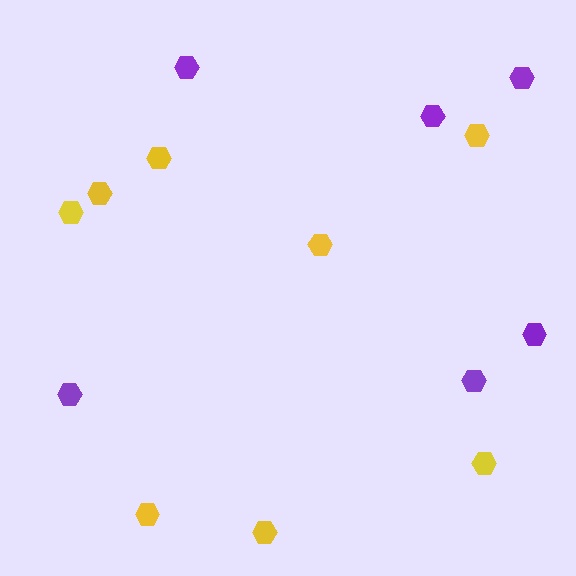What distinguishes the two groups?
There are 2 groups: one group of purple hexagons (6) and one group of yellow hexagons (8).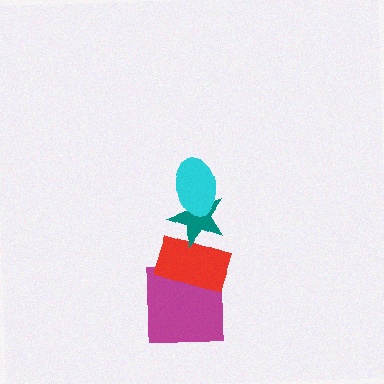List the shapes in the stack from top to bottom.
From top to bottom: the cyan ellipse, the teal star, the red rectangle, the magenta square.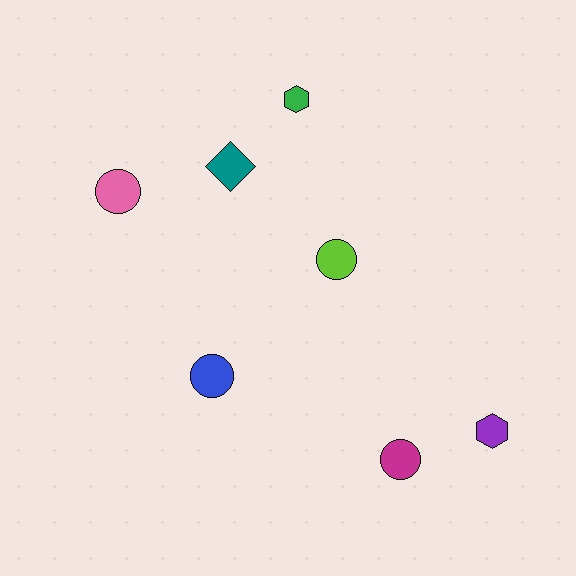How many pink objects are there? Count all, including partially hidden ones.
There is 1 pink object.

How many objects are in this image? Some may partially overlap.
There are 7 objects.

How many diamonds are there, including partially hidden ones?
There is 1 diamond.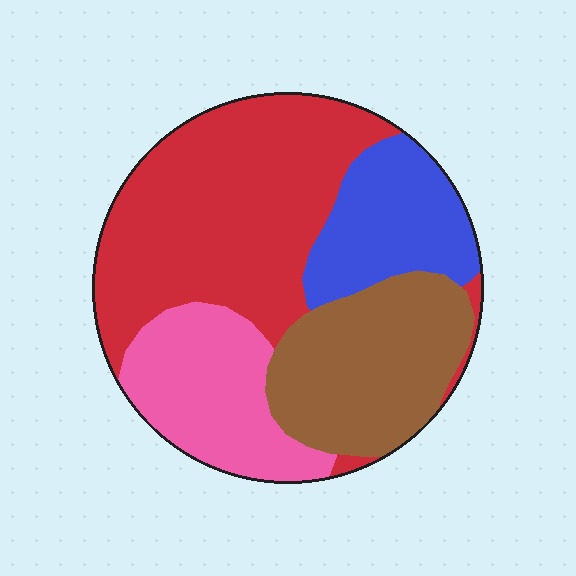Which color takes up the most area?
Red, at roughly 40%.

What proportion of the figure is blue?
Blue covers about 15% of the figure.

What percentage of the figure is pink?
Pink takes up between a sixth and a third of the figure.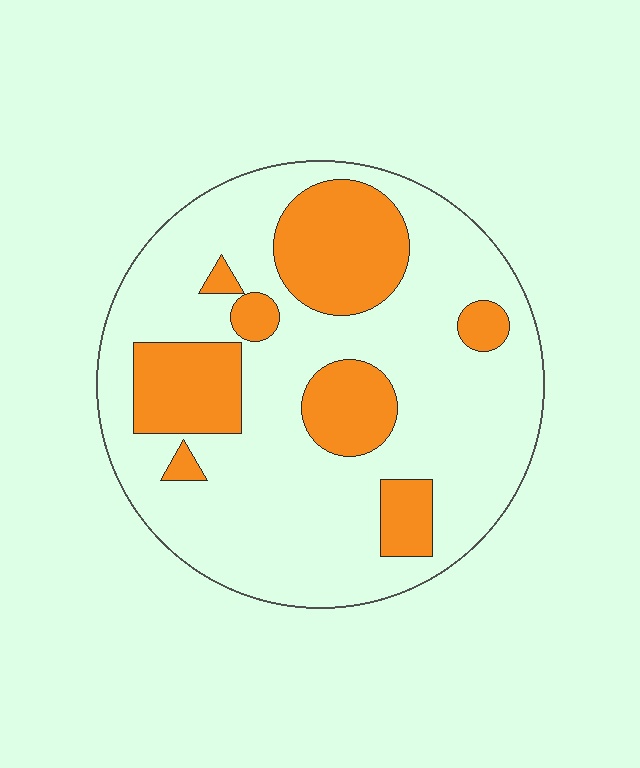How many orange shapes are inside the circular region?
8.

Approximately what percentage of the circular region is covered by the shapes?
Approximately 25%.